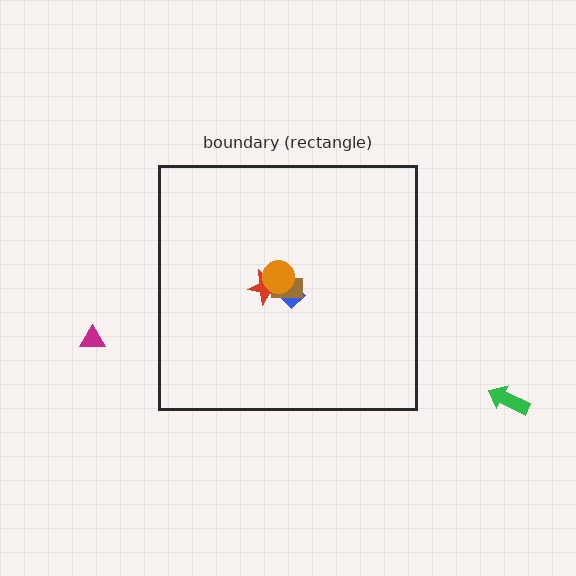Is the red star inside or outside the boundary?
Inside.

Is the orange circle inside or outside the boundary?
Inside.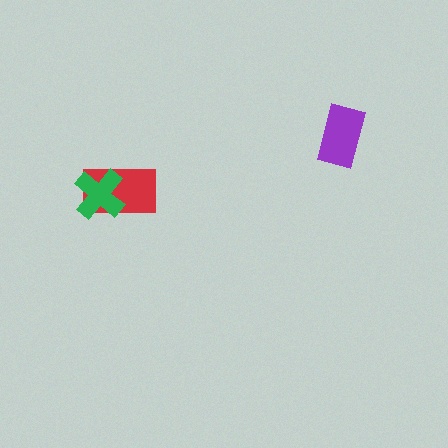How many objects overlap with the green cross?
1 object overlaps with the green cross.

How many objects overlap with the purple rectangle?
0 objects overlap with the purple rectangle.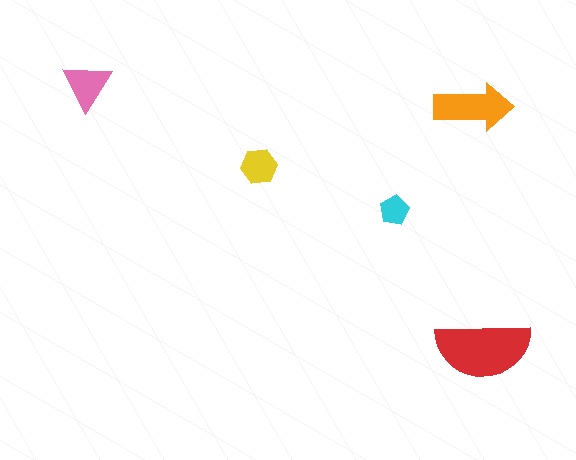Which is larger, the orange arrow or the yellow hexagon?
The orange arrow.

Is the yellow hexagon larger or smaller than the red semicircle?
Smaller.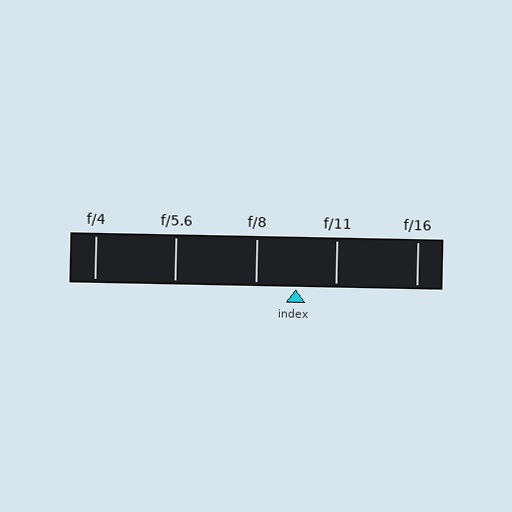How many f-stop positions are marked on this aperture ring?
There are 5 f-stop positions marked.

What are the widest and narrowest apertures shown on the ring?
The widest aperture shown is f/4 and the narrowest is f/16.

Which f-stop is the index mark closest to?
The index mark is closest to f/11.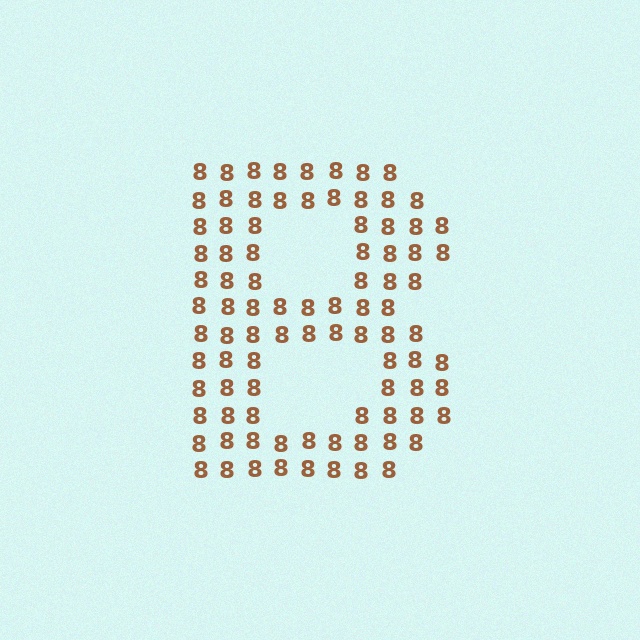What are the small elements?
The small elements are digit 8's.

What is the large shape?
The large shape is the letter B.